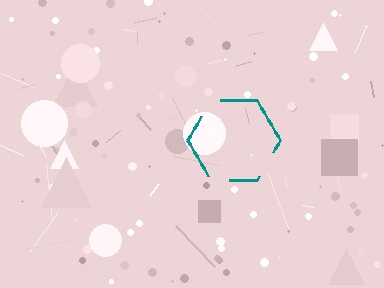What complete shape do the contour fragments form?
The contour fragments form a hexagon.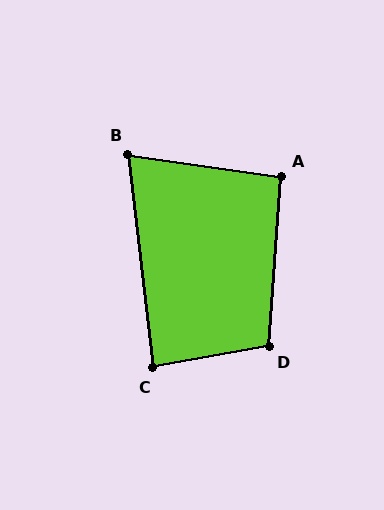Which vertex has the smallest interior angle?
B, at approximately 75 degrees.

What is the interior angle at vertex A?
Approximately 94 degrees (approximately right).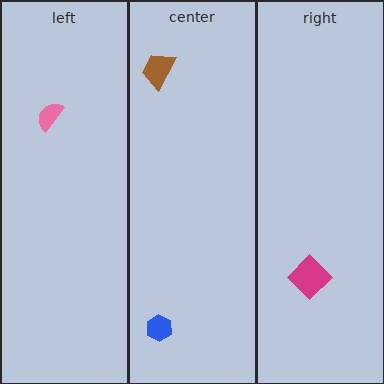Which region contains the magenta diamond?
The right region.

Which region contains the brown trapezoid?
The center region.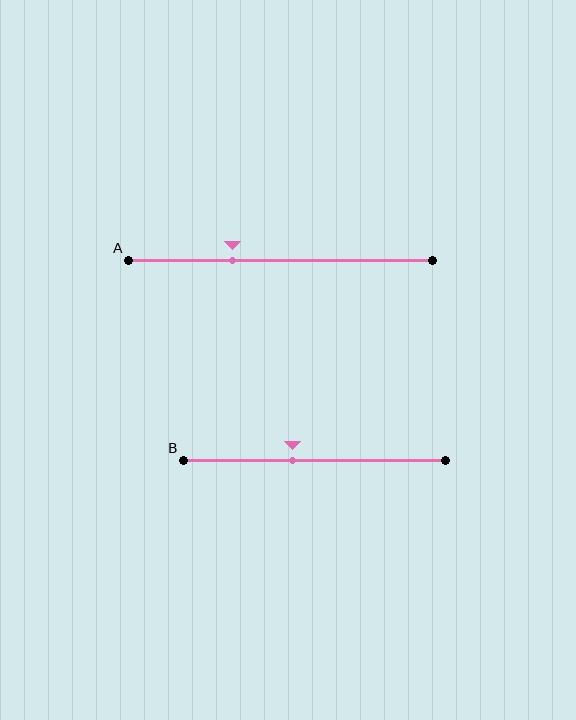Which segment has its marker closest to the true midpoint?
Segment B has its marker closest to the true midpoint.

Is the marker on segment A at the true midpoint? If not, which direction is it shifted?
No, the marker on segment A is shifted to the left by about 16% of the segment length.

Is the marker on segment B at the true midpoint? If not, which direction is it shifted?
No, the marker on segment B is shifted to the left by about 8% of the segment length.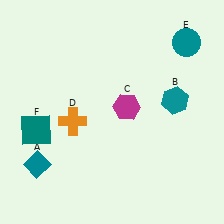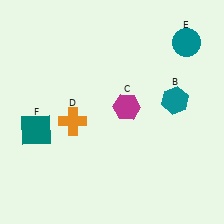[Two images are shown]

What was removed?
The teal diamond (A) was removed in Image 2.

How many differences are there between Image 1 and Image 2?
There is 1 difference between the two images.